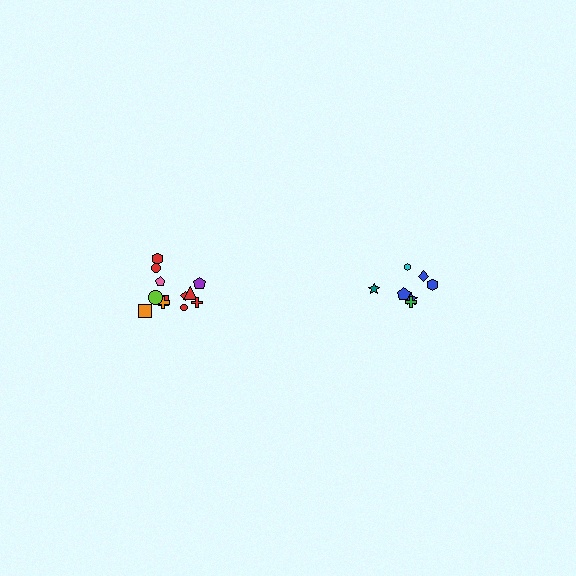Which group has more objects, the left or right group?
The left group.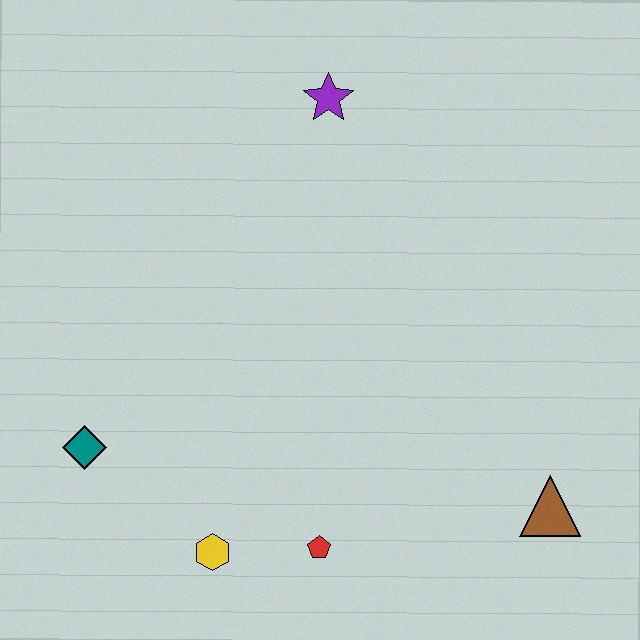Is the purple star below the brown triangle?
No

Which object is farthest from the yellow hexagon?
The purple star is farthest from the yellow hexagon.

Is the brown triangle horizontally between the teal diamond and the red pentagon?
No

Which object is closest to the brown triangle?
The red pentagon is closest to the brown triangle.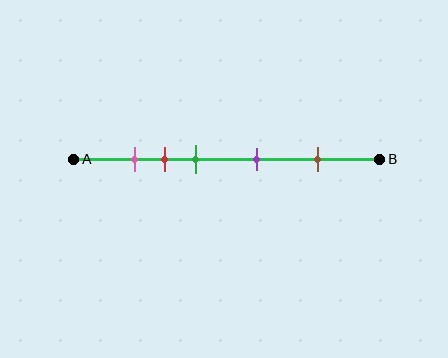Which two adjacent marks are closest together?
The pink and red marks are the closest adjacent pair.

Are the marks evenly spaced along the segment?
No, the marks are not evenly spaced.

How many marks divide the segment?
There are 5 marks dividing the segment.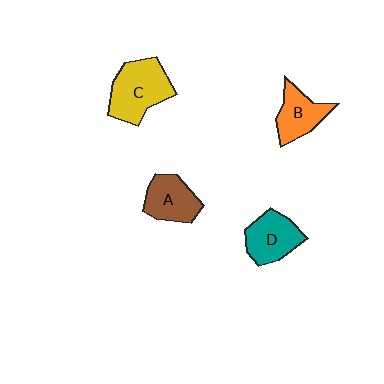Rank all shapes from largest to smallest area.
From largest to smallest: C (yellow), D (teal), A (brown), B (orange).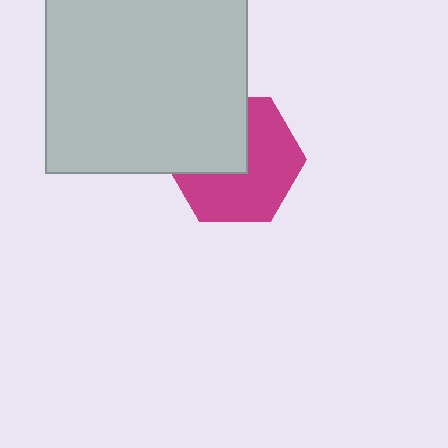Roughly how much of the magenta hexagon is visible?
About half of it is visible (roughly 61%).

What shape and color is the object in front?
The object in front is a light gray rectangle.